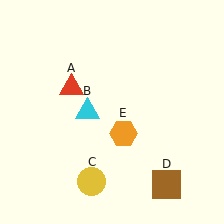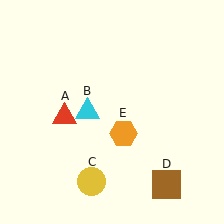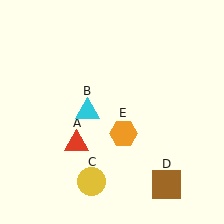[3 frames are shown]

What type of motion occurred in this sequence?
The red triangle (object A) rotated counterclockwise around the center of the scene.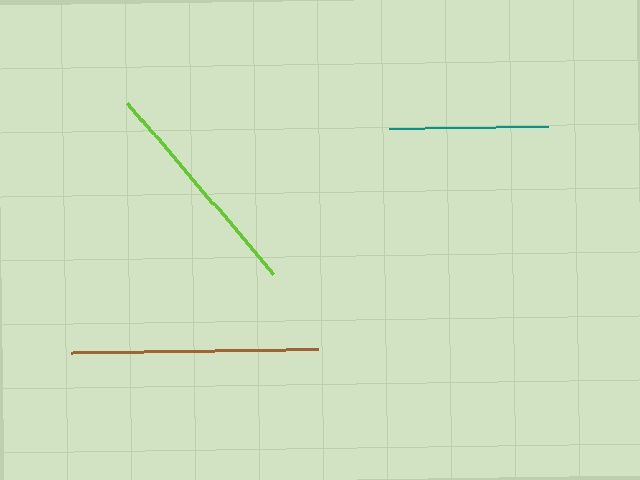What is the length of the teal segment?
The teal segment is approximately 159 pixels long.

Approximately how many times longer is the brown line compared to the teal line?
The brown line is approximately 1.6 times the length of the teal line.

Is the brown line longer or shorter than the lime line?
The brown line is longer than the lime line.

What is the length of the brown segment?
The brown segment is approximately 247 pixels long.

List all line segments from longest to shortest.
From longest to shortest: brown, lime, teal.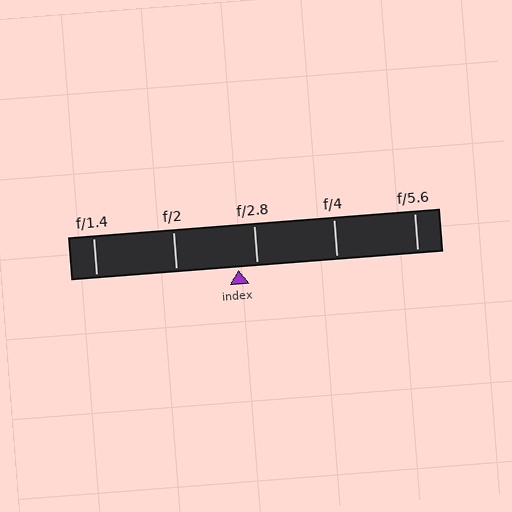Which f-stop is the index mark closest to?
The index mark is closest to f/2.8.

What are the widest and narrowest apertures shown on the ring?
The widest aperture shown is f/1.4 and the narrowest is f/5.6.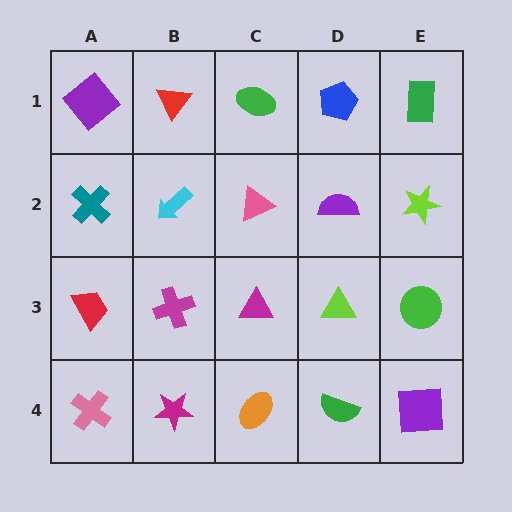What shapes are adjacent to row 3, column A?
A teal cross (row 2, column A), a pink cross (row 4, column A), a magenta cross (row 3, column B).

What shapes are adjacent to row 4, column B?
A magenta cross (row 3, column B), a pink cross (row 4, column A), an orange ellipse (row 4, column C).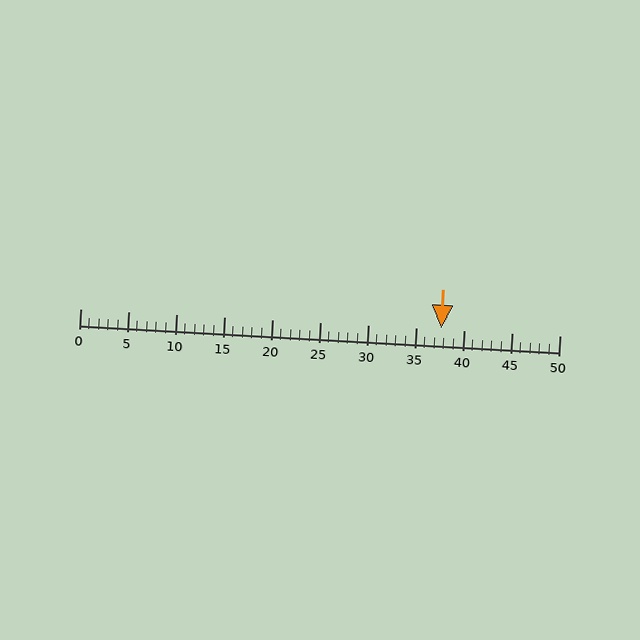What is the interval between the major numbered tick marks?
The major tick marks are spaced 5 units apart.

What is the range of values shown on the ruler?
The ruler shows values from 0 to 50.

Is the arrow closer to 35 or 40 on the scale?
The arrow is closer to 40.